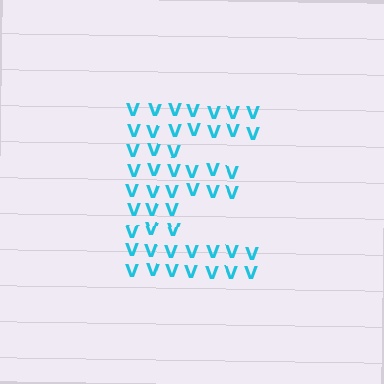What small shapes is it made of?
It is made of small letter V's.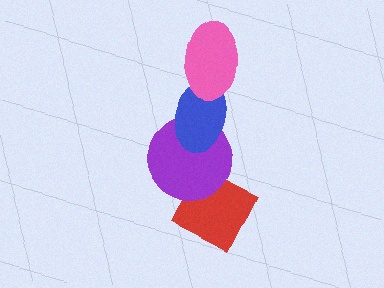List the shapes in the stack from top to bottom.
From top to bottom: the pink ellipse, the blue ellipse, the purple circle, the red diamond.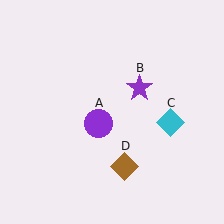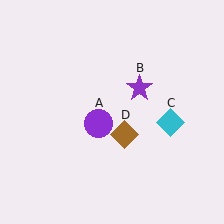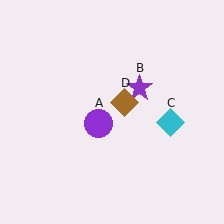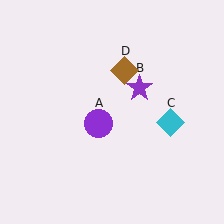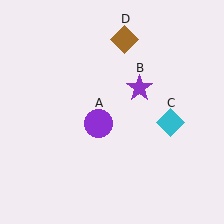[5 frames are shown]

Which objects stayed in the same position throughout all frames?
Purple circle (object A) and purple star (object B) and cyan diamond (object C) remained stationary.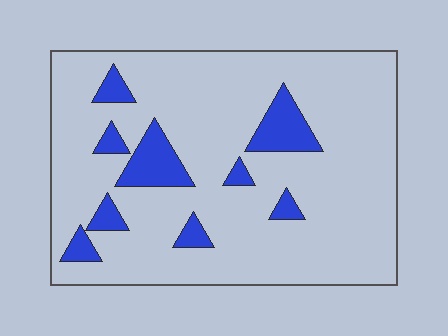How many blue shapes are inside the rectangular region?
9.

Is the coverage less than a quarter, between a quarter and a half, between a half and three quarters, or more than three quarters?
Less than a quarter.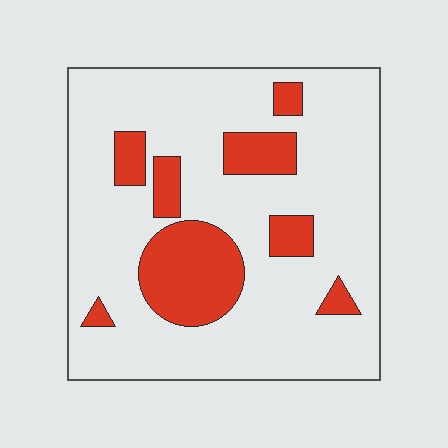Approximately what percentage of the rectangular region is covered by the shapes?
Approximately 20%.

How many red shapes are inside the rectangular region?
8.